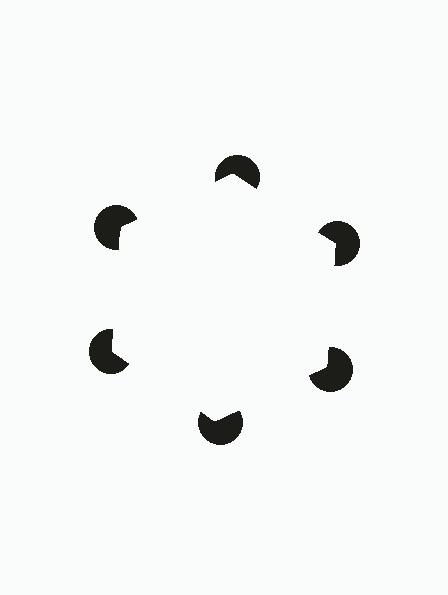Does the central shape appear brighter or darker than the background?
It typically appears slightly brighter than the background, even though no actual brightness change is drawn.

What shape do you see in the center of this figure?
An illusory hexagon — its edges are inferred from the aligned wedge cuts in the pac-man discs, not physically drawn.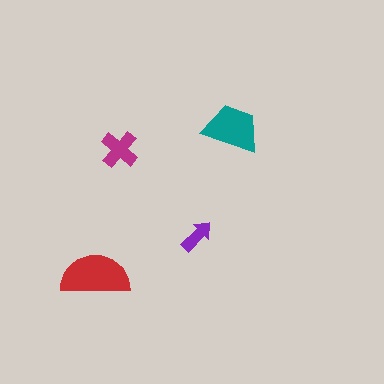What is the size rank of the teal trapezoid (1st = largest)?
2nd.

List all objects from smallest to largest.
The purple arrow, the magenta cross, the teal trapezoid, the red semicircle.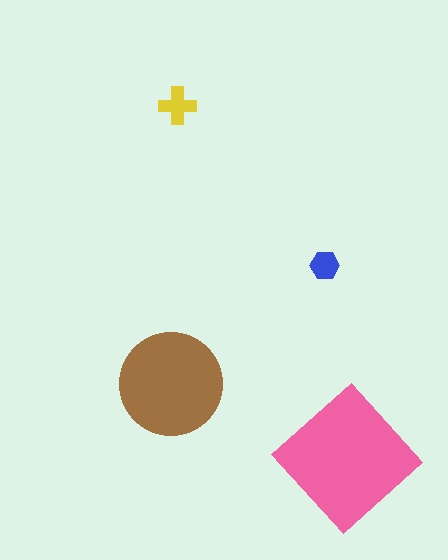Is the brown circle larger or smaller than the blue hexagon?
Larger.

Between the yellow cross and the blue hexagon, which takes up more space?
The yellow cross.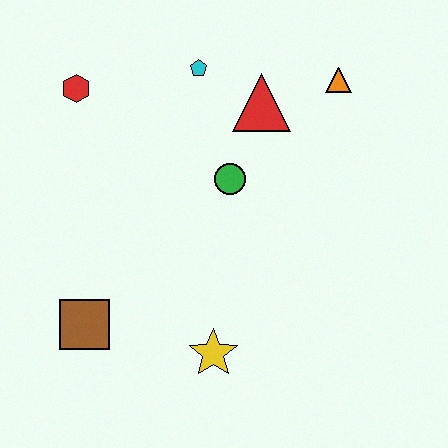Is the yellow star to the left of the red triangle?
Yes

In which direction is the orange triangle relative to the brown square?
The orange triangle is to the right of the brown square.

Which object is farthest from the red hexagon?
The yellow star is farthest from the red hexagon.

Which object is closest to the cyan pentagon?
The red triangle is closest to the cyan pentagon.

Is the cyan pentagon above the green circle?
Yes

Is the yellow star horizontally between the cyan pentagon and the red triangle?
Yes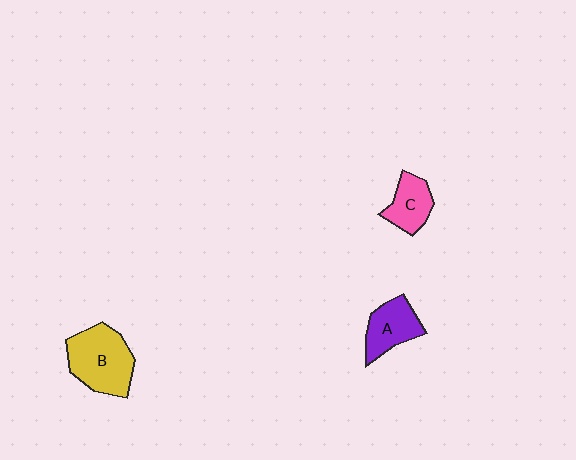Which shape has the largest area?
Shape B (yellow).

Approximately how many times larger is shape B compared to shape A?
Approximately 1.5 times.